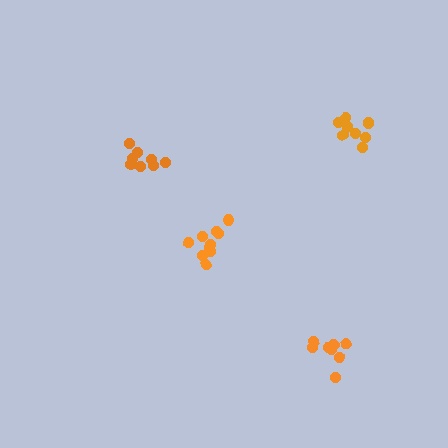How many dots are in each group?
Group 1: 8 dots, Group 2: 10 dots, Group 3: 8 dots, Group 4: 9 dots (35 total).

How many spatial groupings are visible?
There are 4 spatial groupings.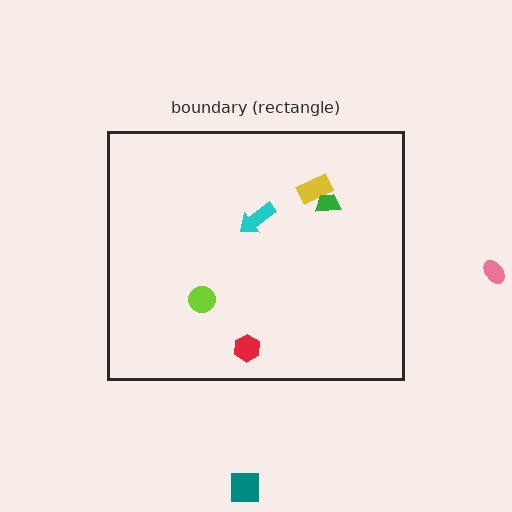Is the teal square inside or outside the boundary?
Outside.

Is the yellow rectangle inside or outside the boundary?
Inside.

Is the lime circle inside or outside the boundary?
Inside.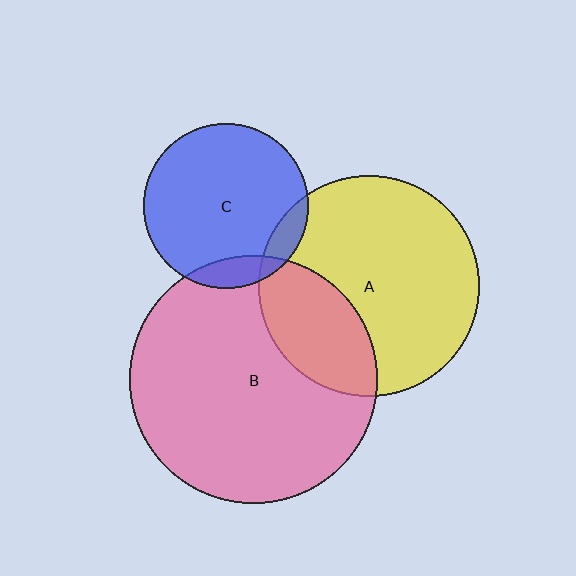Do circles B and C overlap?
Yes.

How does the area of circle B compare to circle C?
Approximately 2.2 times.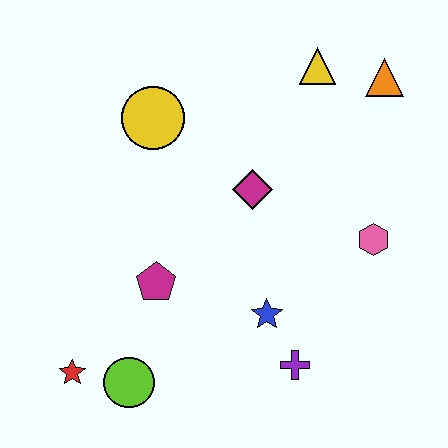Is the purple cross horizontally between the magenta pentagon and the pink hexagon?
Yes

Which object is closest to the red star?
The lime circle is closest to the red star.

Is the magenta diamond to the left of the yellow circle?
No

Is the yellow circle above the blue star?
Yes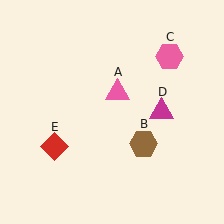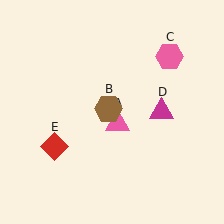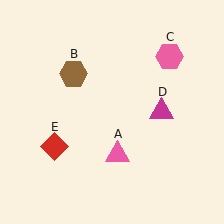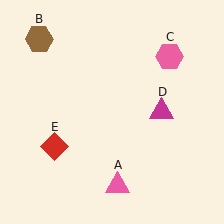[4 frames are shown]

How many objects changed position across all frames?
2 objects changed position: pink triangle (object A), brown hexagon (object B).